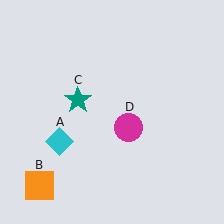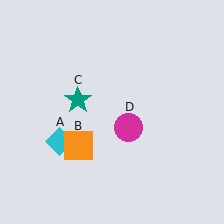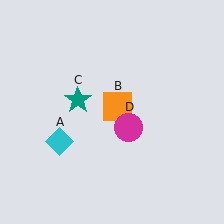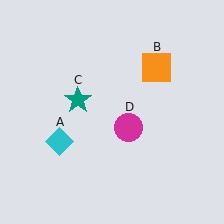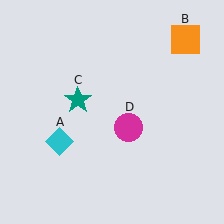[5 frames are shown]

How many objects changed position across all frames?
1 object changed position: orange square (object B).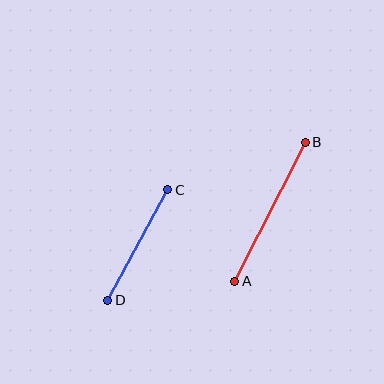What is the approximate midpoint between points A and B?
The midpoint is at approximately (270, 212) pixels.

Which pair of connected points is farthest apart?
Points A and B are farthest apart.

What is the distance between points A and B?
The distance is approximately 156 pixels.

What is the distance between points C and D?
The distance is approximately 126 pixels.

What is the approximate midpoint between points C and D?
The midpoint is at approximately (138, 245) pixels.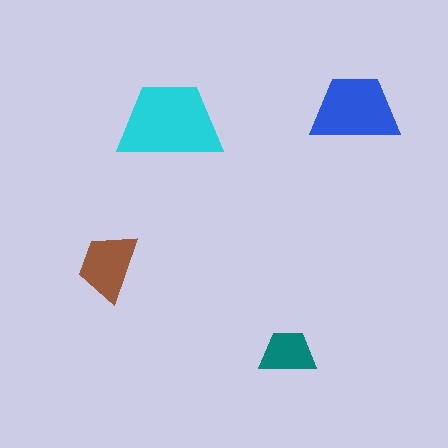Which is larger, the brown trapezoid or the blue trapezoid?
The blue one.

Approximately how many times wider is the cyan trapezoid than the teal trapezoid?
About 2 times wider.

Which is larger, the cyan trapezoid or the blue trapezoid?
The cyan one.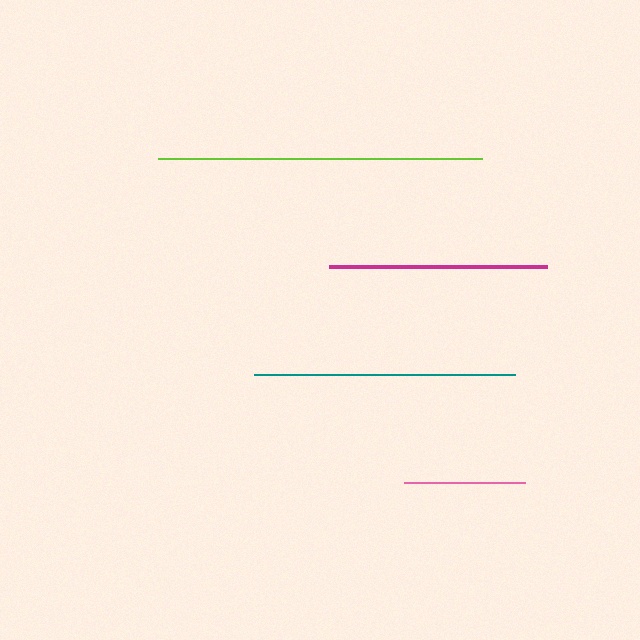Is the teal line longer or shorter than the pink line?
The teal line is longer than the pink line.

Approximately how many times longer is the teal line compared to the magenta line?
The teal line is approximately 1.2 times the length of the magenta line.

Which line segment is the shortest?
The pink line is the shortest at approximately 121 pixels.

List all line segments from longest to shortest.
From longest to shortest: lime, teal, magenta, pink.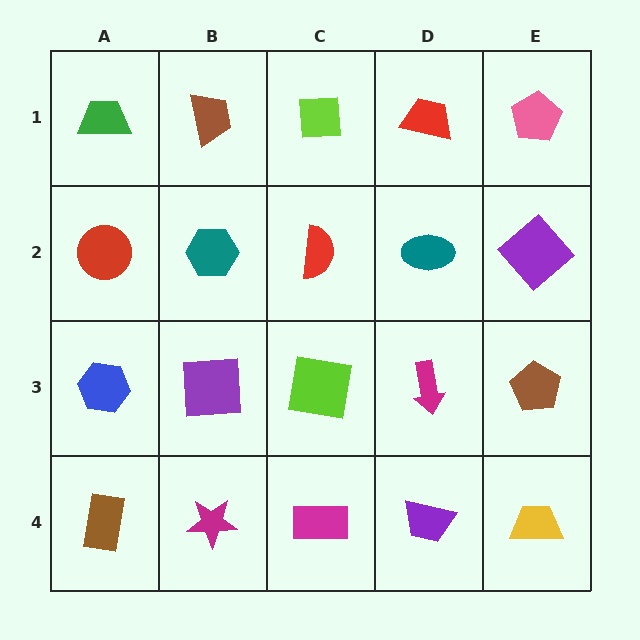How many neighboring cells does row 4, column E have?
2.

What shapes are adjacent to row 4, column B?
A purple square (row 3, column B), a brown rectangle (row 4, column A), a magenta rectangle (row 4, column C).